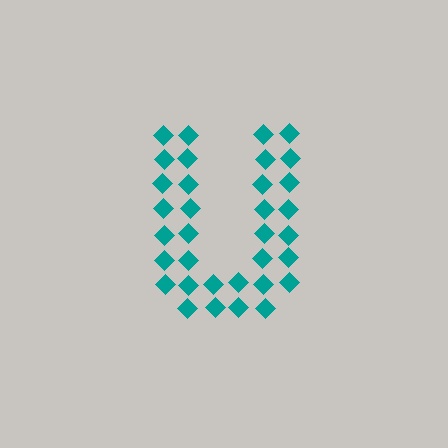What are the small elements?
The small elements are diamonds.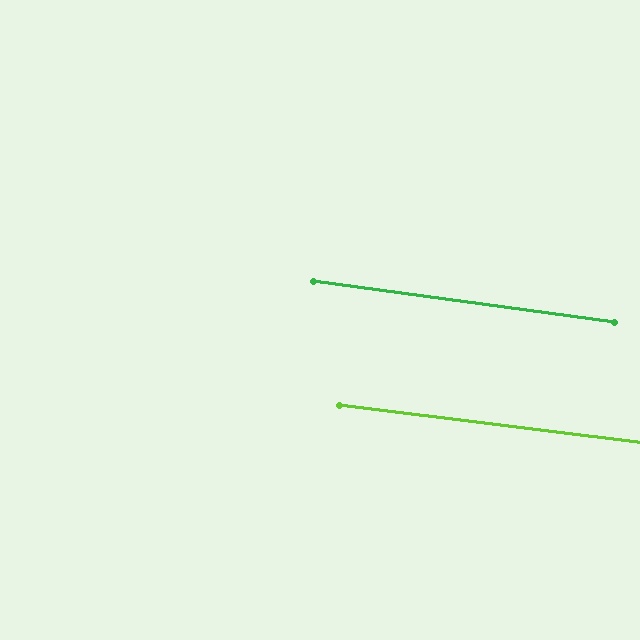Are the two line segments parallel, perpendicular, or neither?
Parallel — their directions differ by only 0.6°.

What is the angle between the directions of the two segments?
Approximately 1 degree.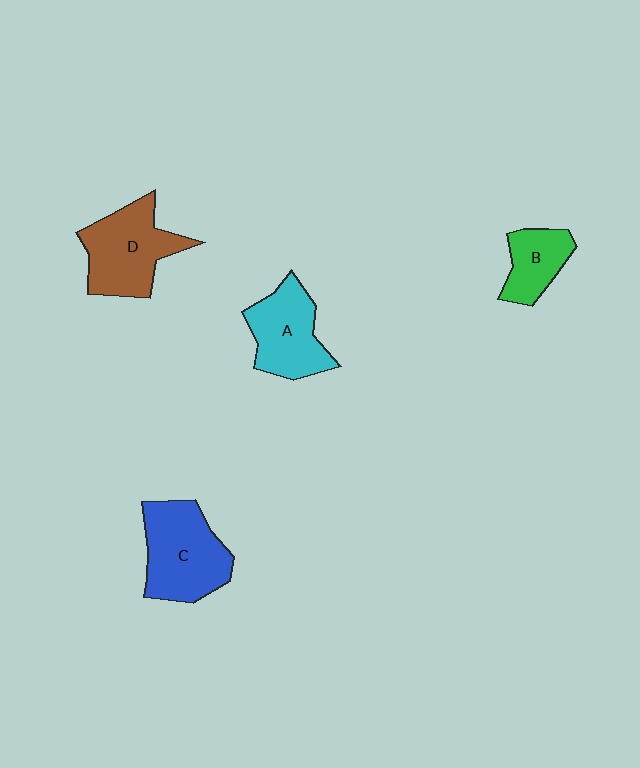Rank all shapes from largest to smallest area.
From largest to smallest: C (blue), D (brown), A (cyan), B (green).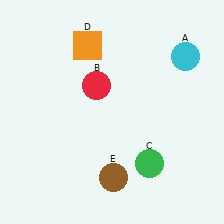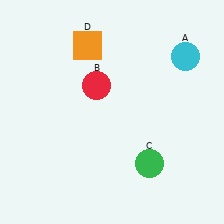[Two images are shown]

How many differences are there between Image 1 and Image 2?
There is 1 difference between the two images.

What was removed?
The brown circle (E) was removed in Image 2.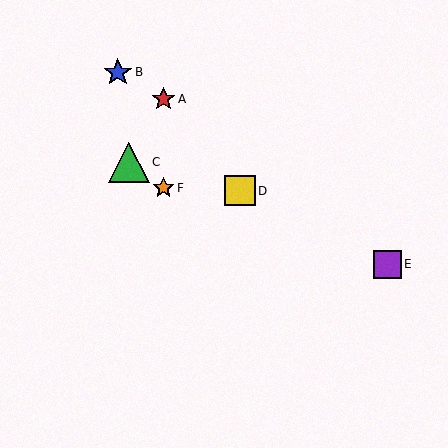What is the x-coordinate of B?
Object B is at x≈118.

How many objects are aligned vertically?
2 objects (A, F) are aligned vertically.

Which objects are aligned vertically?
Objects A, F are aligned vertically.